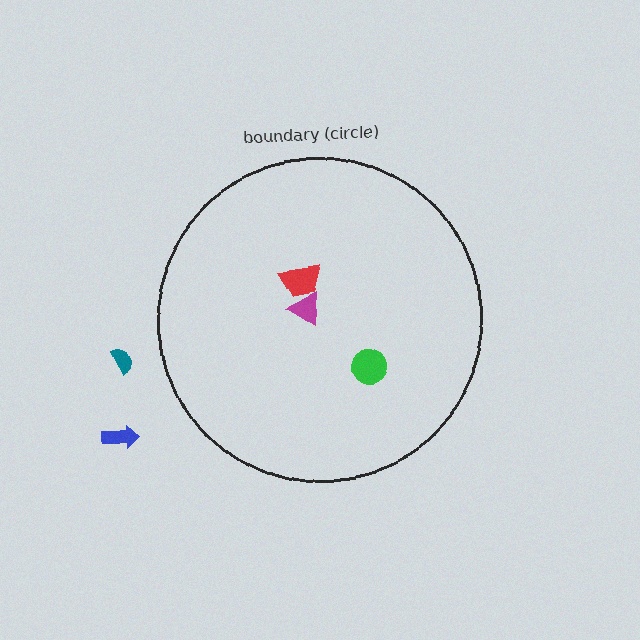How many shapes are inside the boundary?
3 inside, 2 outside.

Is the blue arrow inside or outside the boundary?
Outside.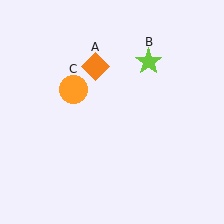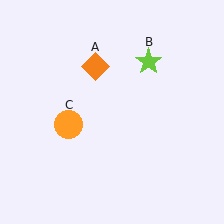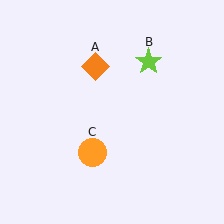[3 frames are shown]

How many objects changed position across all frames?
1 object changed position: orange circle (object C).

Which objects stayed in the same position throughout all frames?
Orange diamond (object A) and lime star (object B) remained stationary.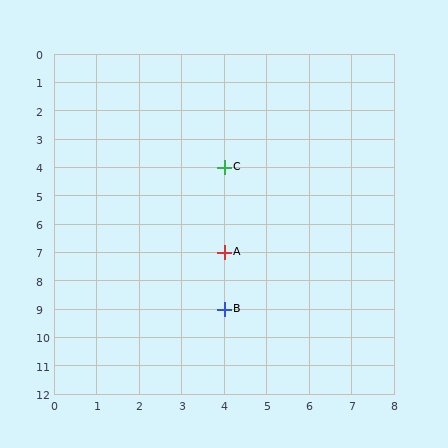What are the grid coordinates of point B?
Point B is at grid coordinates (4, 9).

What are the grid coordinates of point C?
Point C is at grid coordinates (4, 4).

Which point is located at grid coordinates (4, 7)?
Point A is at (4, 7).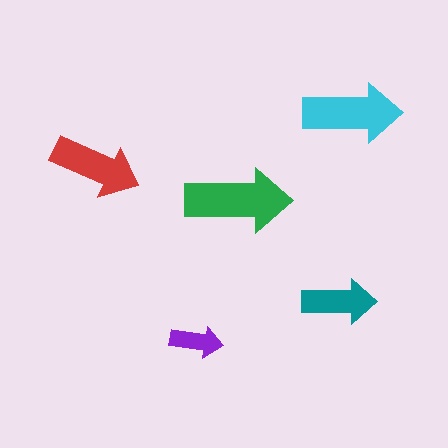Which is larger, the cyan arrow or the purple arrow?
The cyan one.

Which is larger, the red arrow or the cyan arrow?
The cyan one.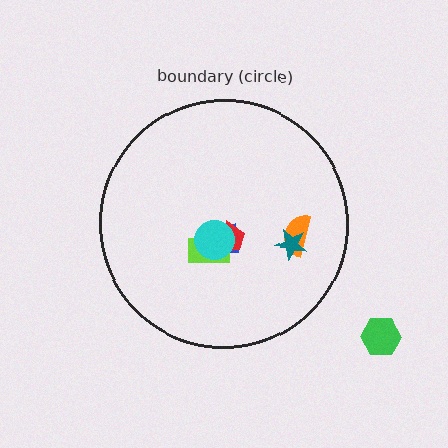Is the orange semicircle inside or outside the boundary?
Inside.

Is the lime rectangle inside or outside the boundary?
Inside.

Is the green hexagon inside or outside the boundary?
Outside.